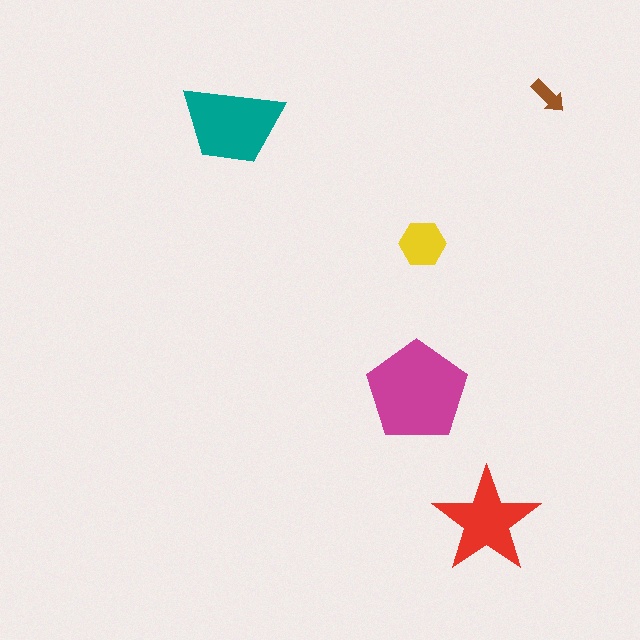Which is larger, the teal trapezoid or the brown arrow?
The teal trapezoid.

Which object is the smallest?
The brown arrow.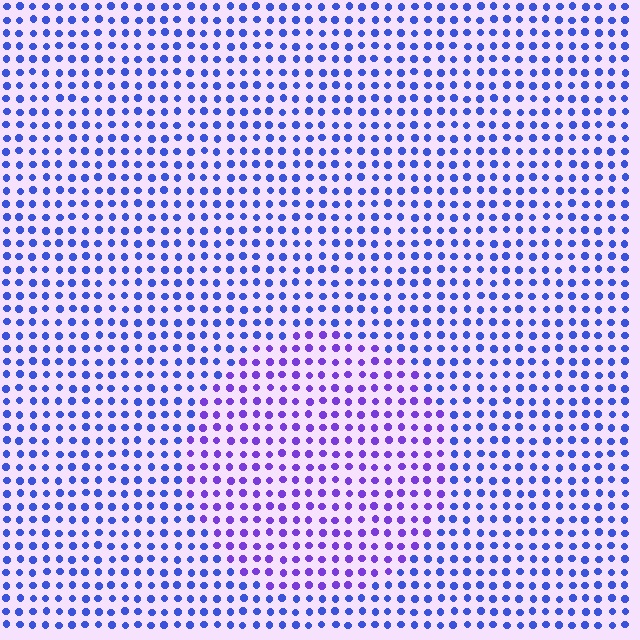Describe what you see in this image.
The image is filled with small blue elements in a uniform arrangement. A circle-shaped region is visible where the elements are tinted to a slightly different hue, forming a subtle color boundary.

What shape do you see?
I see a circle.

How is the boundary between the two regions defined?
The boundary is defined purely by a slight shift in hue (about 33 degrees). Spacing, size, and orientation are identical on both sides.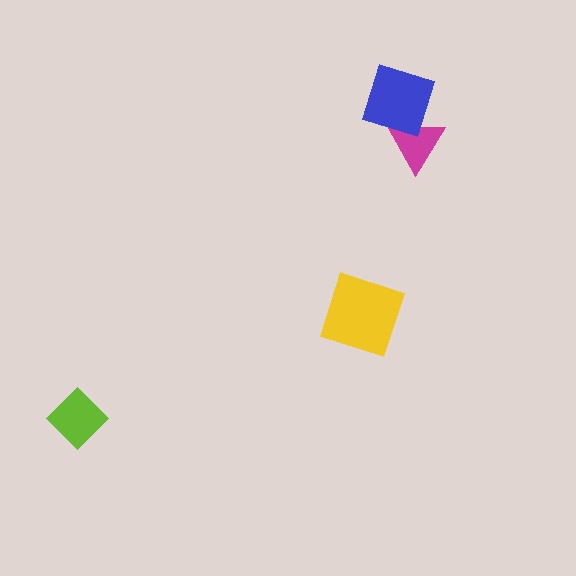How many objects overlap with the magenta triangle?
1 object overlaps with the magenta triangle.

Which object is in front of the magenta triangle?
The blue diamond is in front of the magenta triangle.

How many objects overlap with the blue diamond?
1 object overlaps with the blue diamond.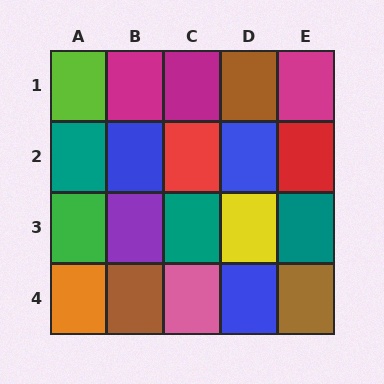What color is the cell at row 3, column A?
Green.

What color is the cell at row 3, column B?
Purple.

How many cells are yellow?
1 cell is yellow.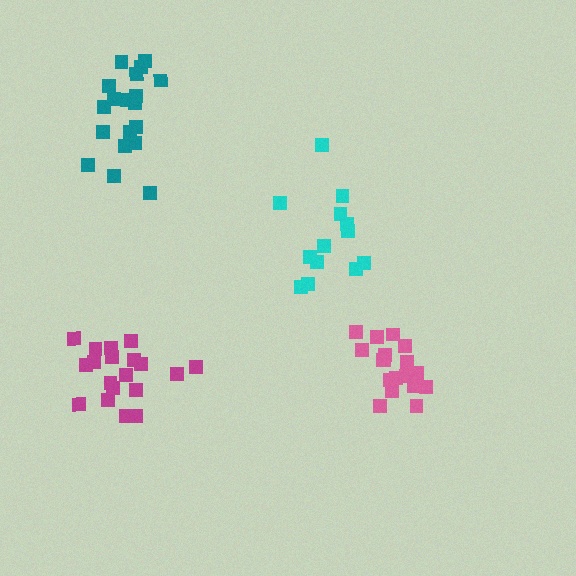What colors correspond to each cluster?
The clusters are colored: cyan, magenta, pink, teal.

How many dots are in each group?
Group 1: 13 dots, Group 2: 19 dots, Group 3: 18 dots, Group 4: 19 dots (69 total).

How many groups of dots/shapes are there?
There are 4 groups.